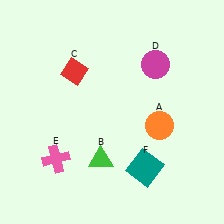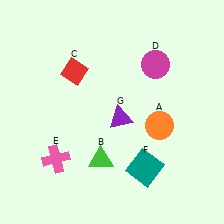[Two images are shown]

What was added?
A purple triangle (G) was added in Image 2.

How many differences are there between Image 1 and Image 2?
There is 1 difference between the two images.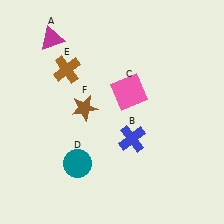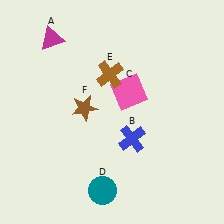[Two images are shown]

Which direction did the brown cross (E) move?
The brown cross (E) moved right.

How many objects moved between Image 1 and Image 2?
2 objects moved between the two images.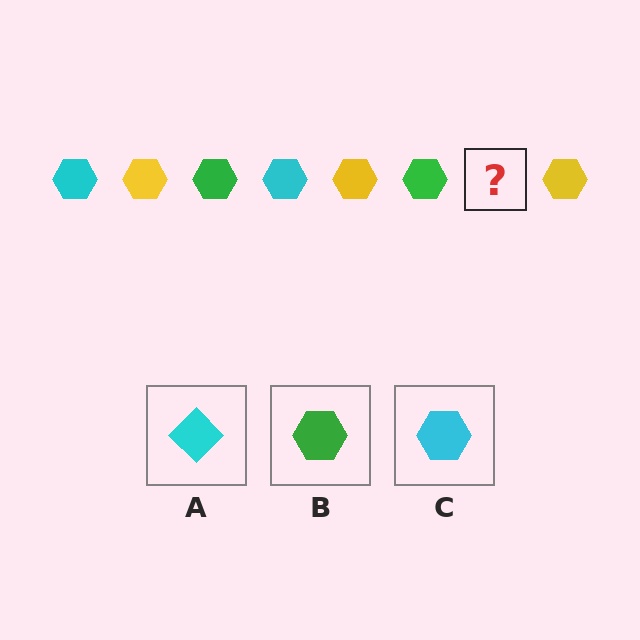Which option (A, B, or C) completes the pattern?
C.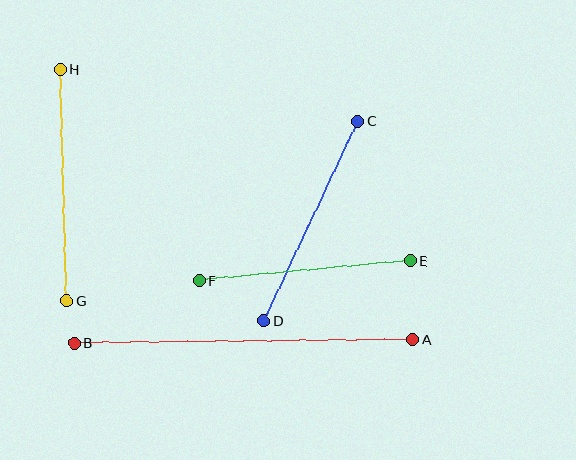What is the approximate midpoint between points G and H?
The midpoint is at approximately (63, 185) pixels.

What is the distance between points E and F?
The distance is approximately 213 pixels.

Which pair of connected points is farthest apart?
Points A and B are farthest apart.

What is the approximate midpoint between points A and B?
The midpoint is at approximately (244, 341) pixels.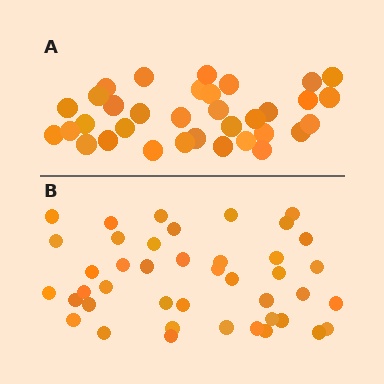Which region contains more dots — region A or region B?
Region B (the bottom region) has more dots.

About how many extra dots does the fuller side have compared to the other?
Region B has roughly 8 or so more dots than region A.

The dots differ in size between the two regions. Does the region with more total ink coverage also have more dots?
No. Region A has more total ink coverage because its dots are larger, but region B actually contains more individual dots. Total area can be misleading — the number of items is what matters here.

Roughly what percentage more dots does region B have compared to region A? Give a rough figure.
About 25% more.